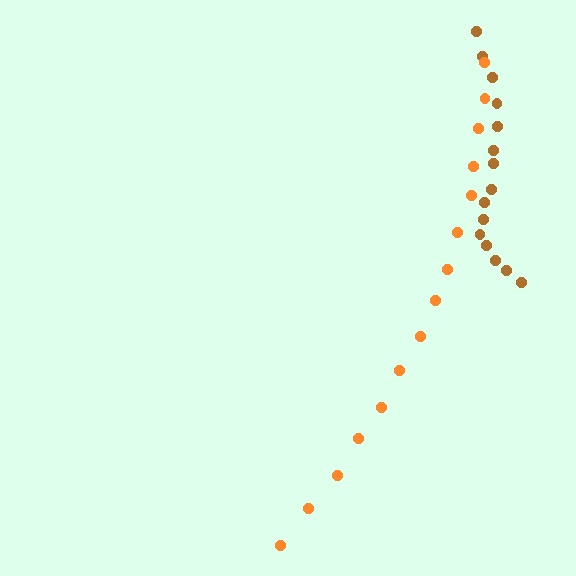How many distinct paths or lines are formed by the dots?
There are 2 distinct paths.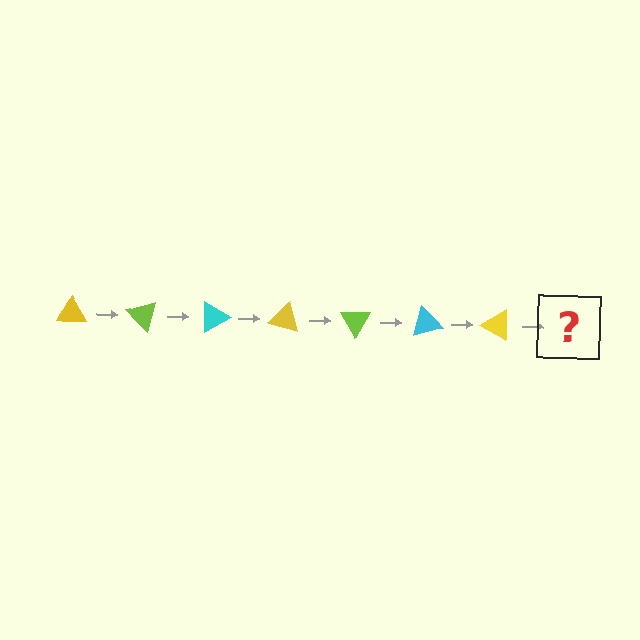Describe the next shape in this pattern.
It should be a lime triangle, rotated 315 degrees from the start.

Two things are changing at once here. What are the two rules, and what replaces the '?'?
The two rules are that it rotates 45 degrees each step and the color cycles through yellow, lime, and cyan. The '?' should be a lime triangle, rotated 315 degrees from the start.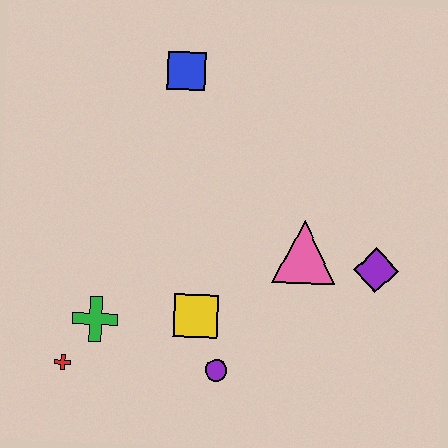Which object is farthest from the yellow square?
The blue square is farthest from the yellow square.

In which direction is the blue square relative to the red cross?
The blue square is above the red cross.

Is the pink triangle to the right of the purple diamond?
No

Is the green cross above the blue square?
No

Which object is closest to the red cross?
The green cross is closest to the red cross.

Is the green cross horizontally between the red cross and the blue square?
Yes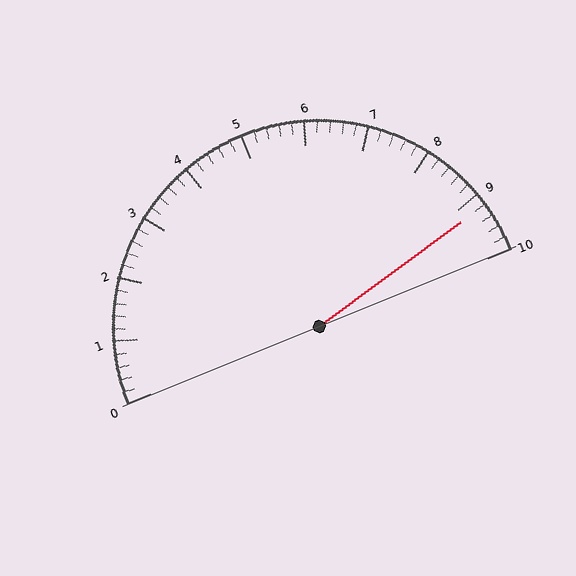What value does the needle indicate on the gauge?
The needle indicates approximately 9.2.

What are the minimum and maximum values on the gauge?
The gauge ranges from 0 to 10.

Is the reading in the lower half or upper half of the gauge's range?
The reading is in the upper half of the range (0 to 10).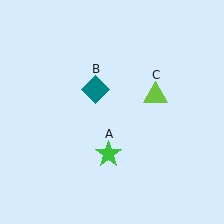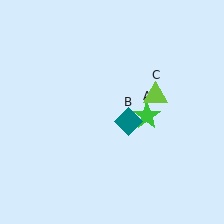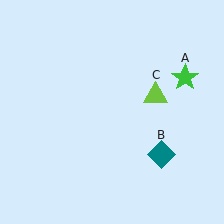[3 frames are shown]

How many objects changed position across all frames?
2 objects changed position: green star (object A), teal diamond (object B).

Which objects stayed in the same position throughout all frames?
Lime triangle (object C) remained stationary.